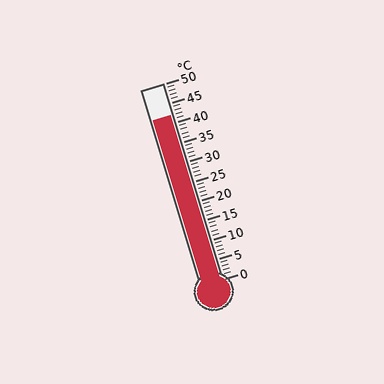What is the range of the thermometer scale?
The thermometer scale ranges from 0°C to 50°C.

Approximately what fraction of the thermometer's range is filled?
The thermometer is filled to approximately 85% of its range.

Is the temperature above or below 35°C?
The temperature is above 35°C.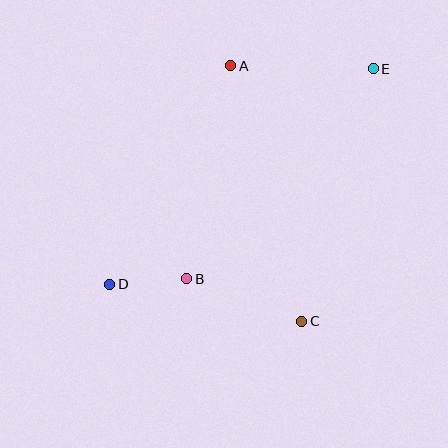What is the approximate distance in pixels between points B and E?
The distance between B and E is approximately 281 pixels.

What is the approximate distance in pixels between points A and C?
The distance between A and C is approximately 265 pixels.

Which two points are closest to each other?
Points B and D are closest to each other.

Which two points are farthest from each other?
Points D and E are farthest from each other.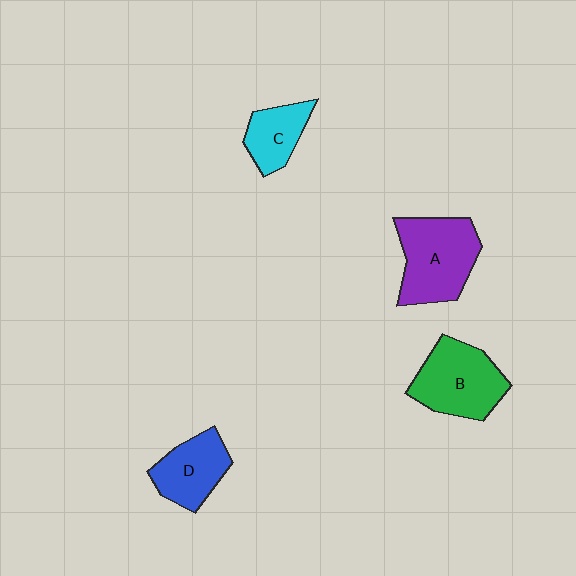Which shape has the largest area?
Shape A (purple).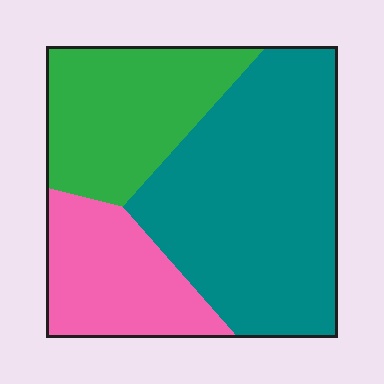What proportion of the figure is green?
Green covers around 25% of the figure.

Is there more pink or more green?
Green.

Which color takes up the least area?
Pink, at roughly 20%.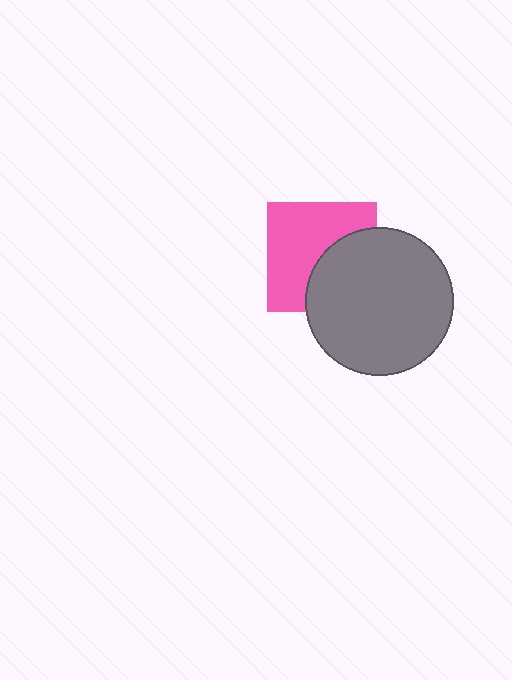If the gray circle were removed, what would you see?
You would see the complete pink square.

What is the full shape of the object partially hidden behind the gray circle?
The partially hidden object is a pink square.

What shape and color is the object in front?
The object in front is a gray circle.